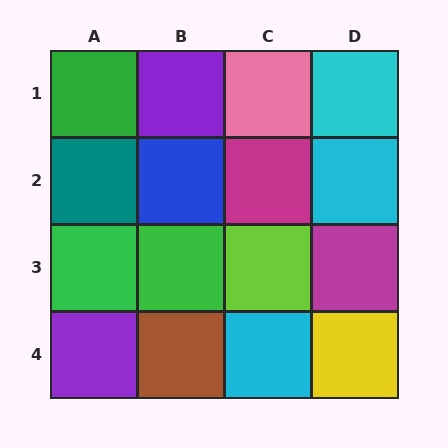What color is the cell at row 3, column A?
Green.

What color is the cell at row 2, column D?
Cyan.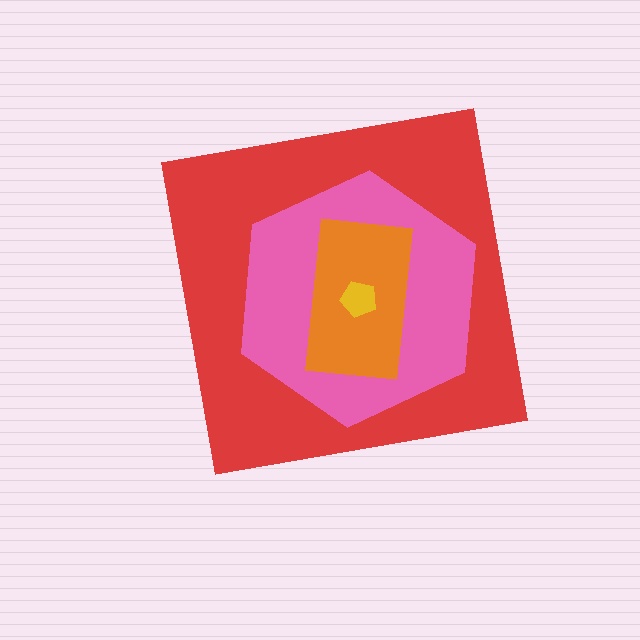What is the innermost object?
The yellow pentagon.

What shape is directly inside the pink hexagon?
The orange rectangle.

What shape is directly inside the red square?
The pink hexagon.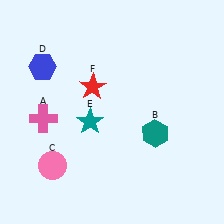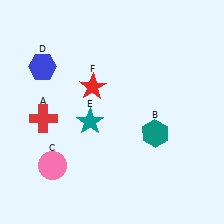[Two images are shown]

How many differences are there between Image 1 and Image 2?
There is 1 difference between the two images.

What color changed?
The cross (A) changed from pink in Image 1 to red in Image 2.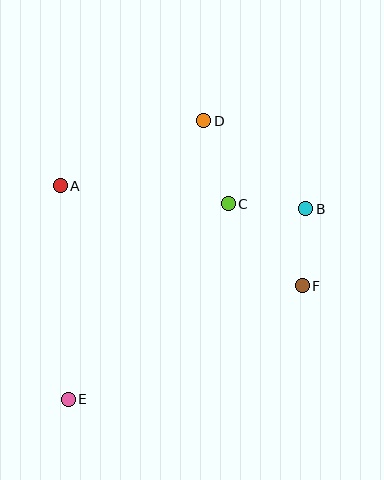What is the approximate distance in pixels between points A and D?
The distance between A and D is approximately 157 pixels.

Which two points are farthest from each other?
Points D and E are farthest from each other.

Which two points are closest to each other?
Points B and F are closest to each other.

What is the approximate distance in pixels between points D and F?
The distance between D and F is approximately 192 pixels.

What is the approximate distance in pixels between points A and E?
The distance between A and E is approximately 213 pixels.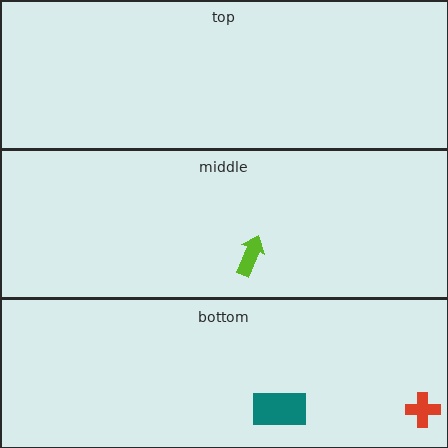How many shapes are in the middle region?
1.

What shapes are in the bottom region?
The red cross, the teal rectangle.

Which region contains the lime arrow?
The middle region.